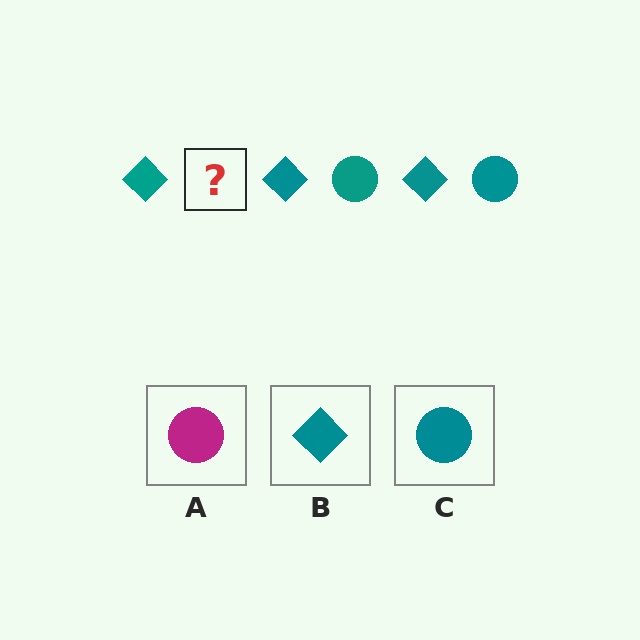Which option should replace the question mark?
Option C.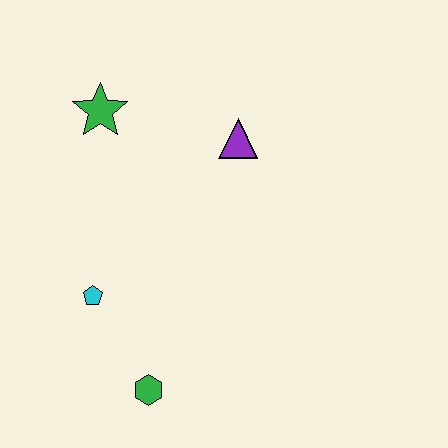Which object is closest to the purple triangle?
The green star is closest to the purple triangle.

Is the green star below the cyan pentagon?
No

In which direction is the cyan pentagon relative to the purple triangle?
The cyan pentagon is below the purple triangle.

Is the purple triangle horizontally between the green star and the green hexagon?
No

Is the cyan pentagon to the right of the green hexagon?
No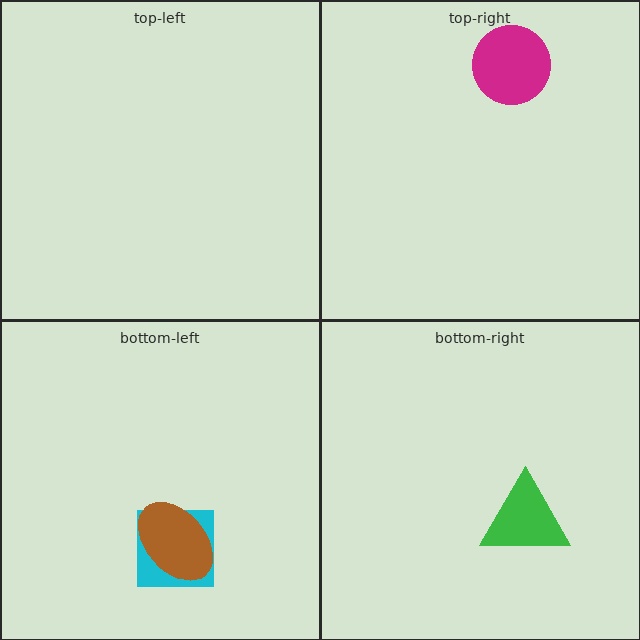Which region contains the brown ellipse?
The bottom-left region.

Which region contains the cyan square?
The bottom-left region.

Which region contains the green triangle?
The bottom-right region.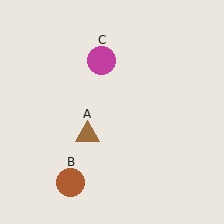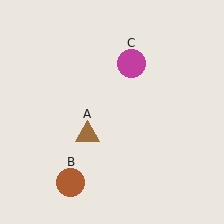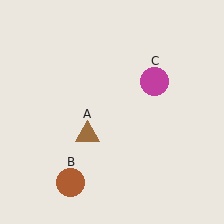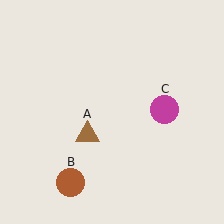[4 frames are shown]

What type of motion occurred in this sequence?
The magenta circle (object C) rotated clockwise around the center of the scene.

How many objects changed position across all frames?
1 object changed position: magenta circle (object C).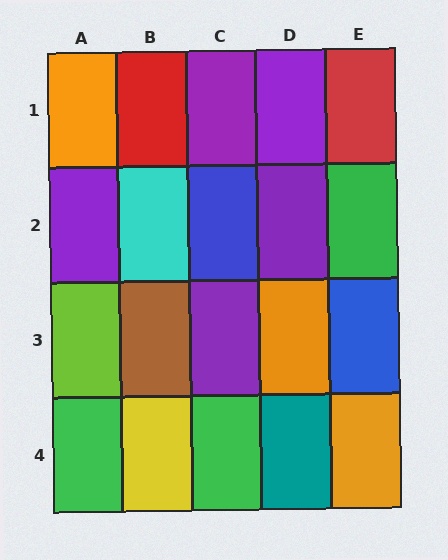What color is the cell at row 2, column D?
Purple.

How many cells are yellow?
1 cell is yellow.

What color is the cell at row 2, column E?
Green.